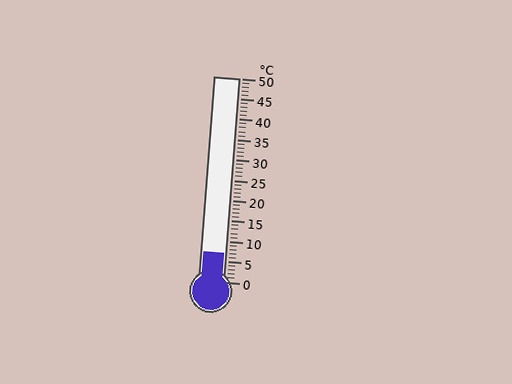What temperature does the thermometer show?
The thermometer shows approximately 7°C.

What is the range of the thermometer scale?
The thermometer scale ranges from 0°C to 50°C.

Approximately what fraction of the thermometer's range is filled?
The thermometer is filled to approximately 15% of its range.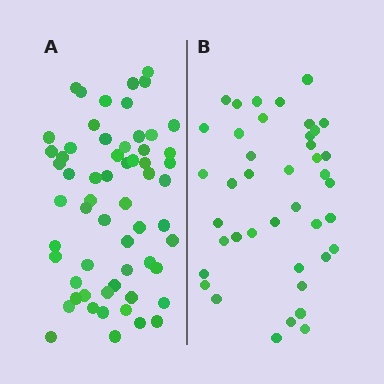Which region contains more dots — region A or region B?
Region A (the left region) has more dots.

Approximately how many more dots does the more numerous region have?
Region A has approximately 20 more dots than region B.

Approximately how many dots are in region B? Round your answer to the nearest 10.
About 40 dots. (The exact count is 41, which rounds to 40.)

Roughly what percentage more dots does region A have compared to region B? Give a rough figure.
About 45% more.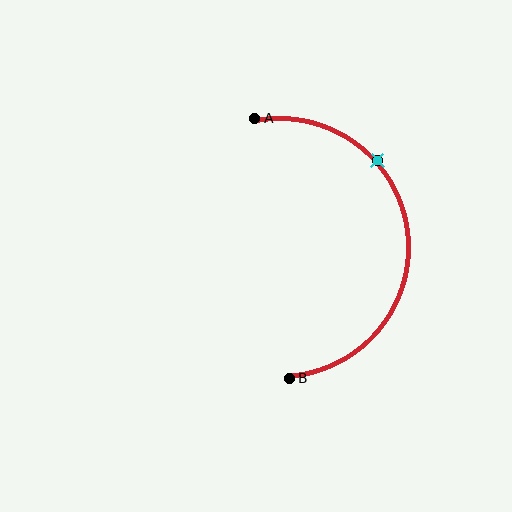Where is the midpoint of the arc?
The arc midpoint is the point on the curve farthest from the straight line joining A and B. It sits to the right of that line.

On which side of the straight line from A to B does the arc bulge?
The arc bulges to the right of the straight line connecting A and B.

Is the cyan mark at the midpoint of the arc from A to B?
No. The cyan mark lies on the arc but is closer to endpoint A. The arc midpoint would be at the point on the curve equidistant along the arc from both A and B.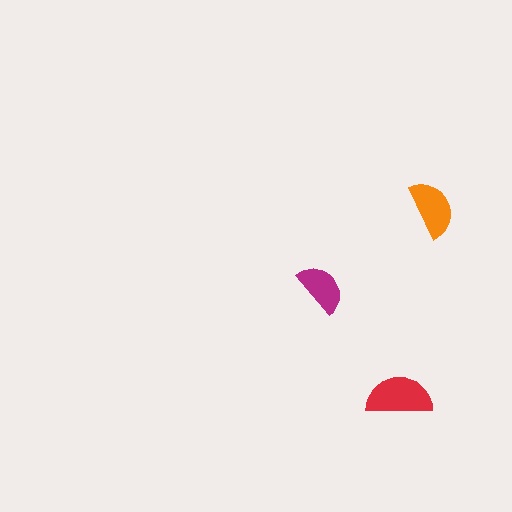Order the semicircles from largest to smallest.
the red one, the orange one, the magenta one.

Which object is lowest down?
The red semicircle is bottommost.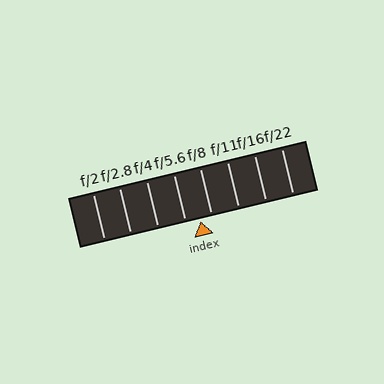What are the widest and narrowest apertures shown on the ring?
The widest aperture shown is f/2 and the narrowest is f/22.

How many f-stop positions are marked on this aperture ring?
There are 8 f-stop positions marked.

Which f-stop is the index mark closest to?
The index mark is closest to f/8.